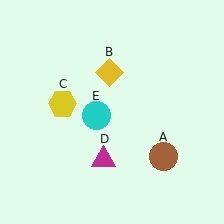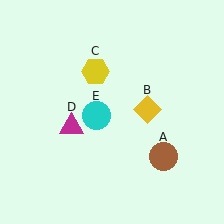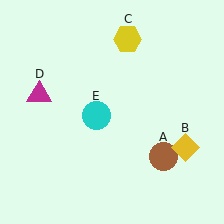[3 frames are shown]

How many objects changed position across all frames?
3 objects changed position: yellow diamond (object B), yellow hexagon (object C), magenta triangle (object D).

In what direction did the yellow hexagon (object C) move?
The yellow hexagon (object C) moved up and to the right.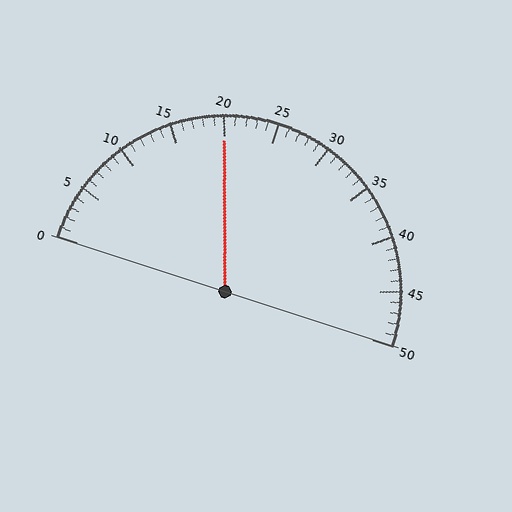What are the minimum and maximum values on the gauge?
The gauge ranges from 0 to 50.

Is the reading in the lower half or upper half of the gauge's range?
The reading is in the lower half of the range (0 to 50).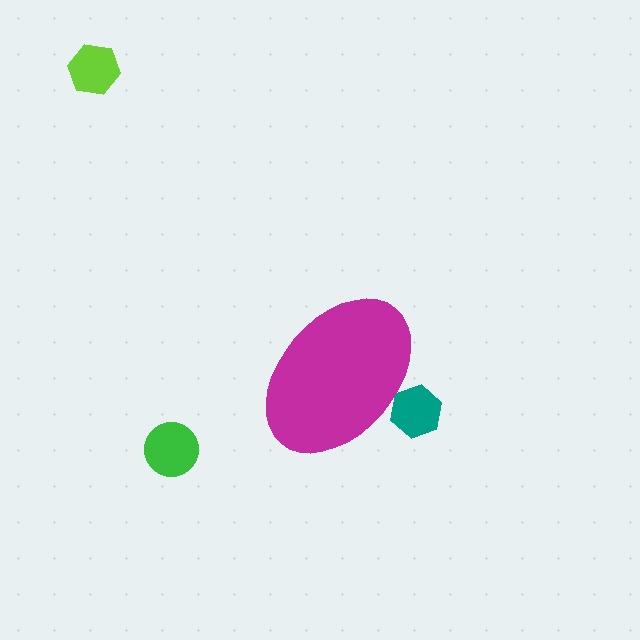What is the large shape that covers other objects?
A magenta ellipse.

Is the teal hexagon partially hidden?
Yes, the teal hexagon is partially hidden behind the magenta ellipse.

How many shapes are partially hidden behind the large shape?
1 shape is partially hidden.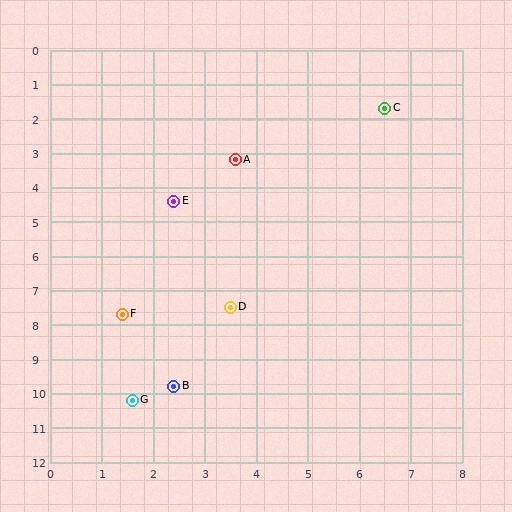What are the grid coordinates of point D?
Point D is at approximately (3.5, 7.5).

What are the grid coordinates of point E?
Point E is at approximately (2.4, 4.4).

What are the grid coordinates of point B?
Point B is at approximately (2.4, 9.8).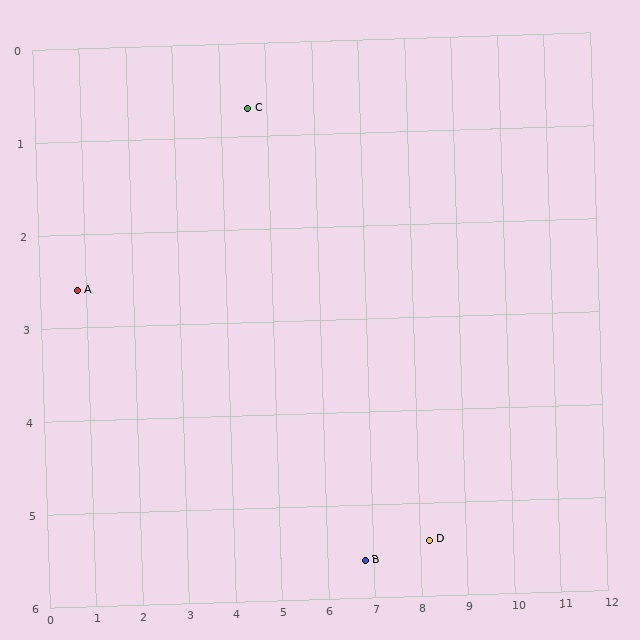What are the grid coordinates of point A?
Point A is at approximately (0.8, 2.6).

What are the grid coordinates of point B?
Point B is at approximately (6.8, 5.6).